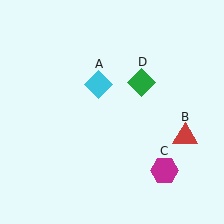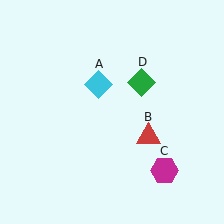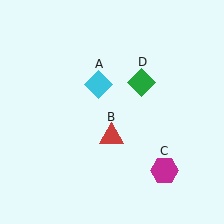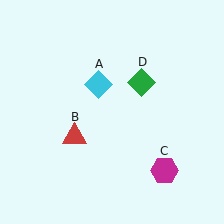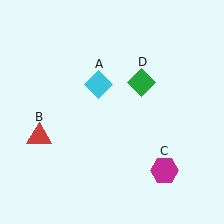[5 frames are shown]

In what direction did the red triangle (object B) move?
The red triangle (object B) moved left.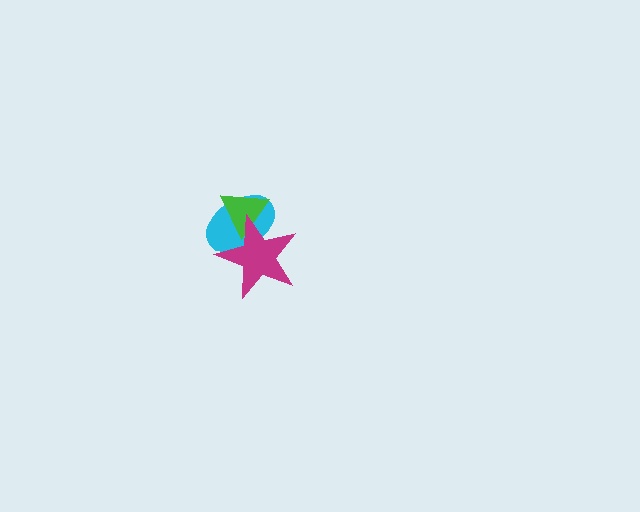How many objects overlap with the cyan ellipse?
2 objects overlap with the cyan ellipse.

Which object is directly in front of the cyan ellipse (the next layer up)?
The green triangle is directly in front of the cyan ellipse.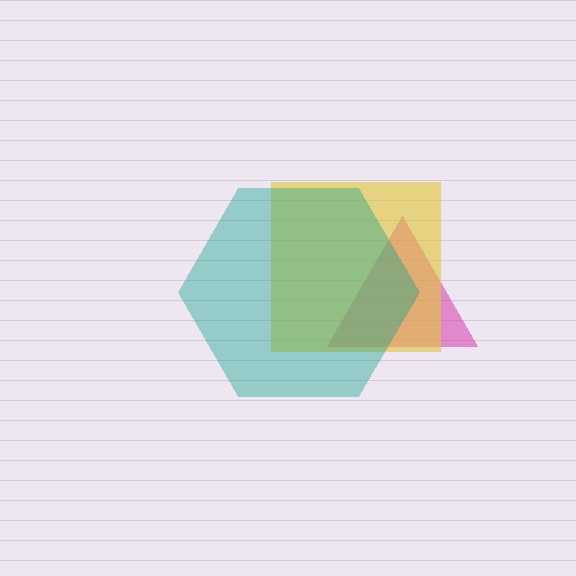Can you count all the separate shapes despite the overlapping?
Yes, there are 3 separate shapes.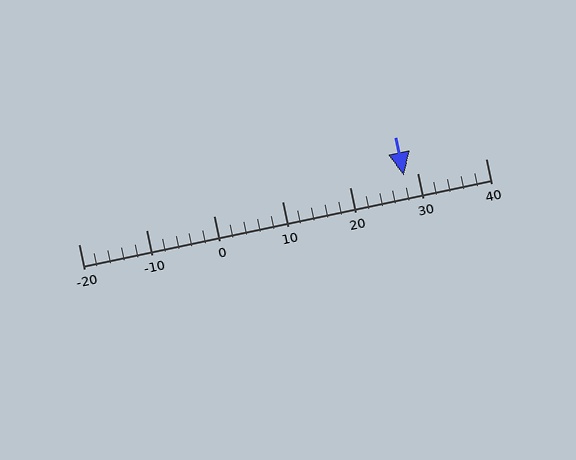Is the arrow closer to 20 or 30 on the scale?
The arrow is closer to 30.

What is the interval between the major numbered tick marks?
The major tick marks are spaced 10 units apart.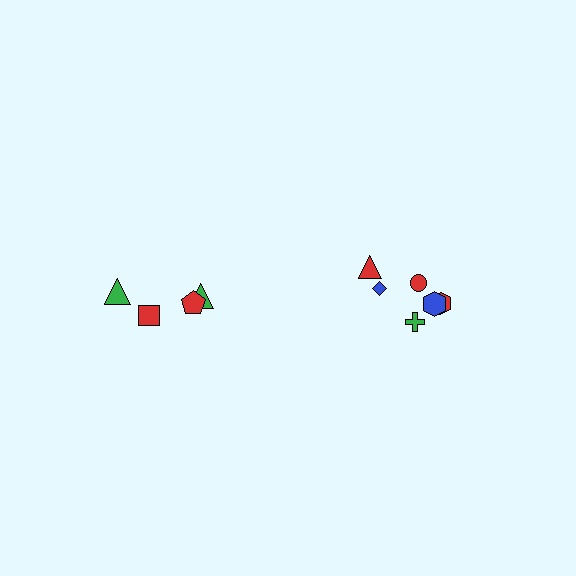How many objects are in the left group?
There are 4 objects.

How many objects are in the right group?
There are 6 objects.